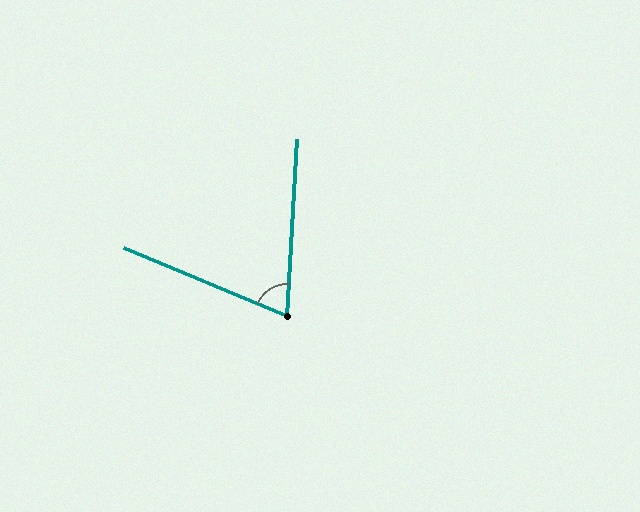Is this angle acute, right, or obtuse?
It is acute.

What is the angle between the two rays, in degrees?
Approximately 70 degrees.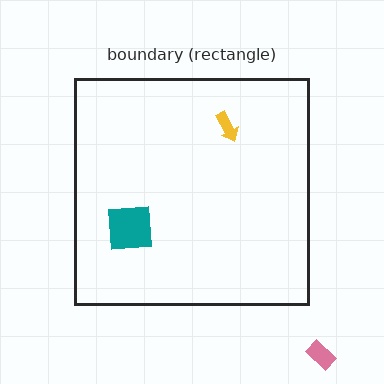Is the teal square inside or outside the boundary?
Inside.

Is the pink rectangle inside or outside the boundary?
Outside.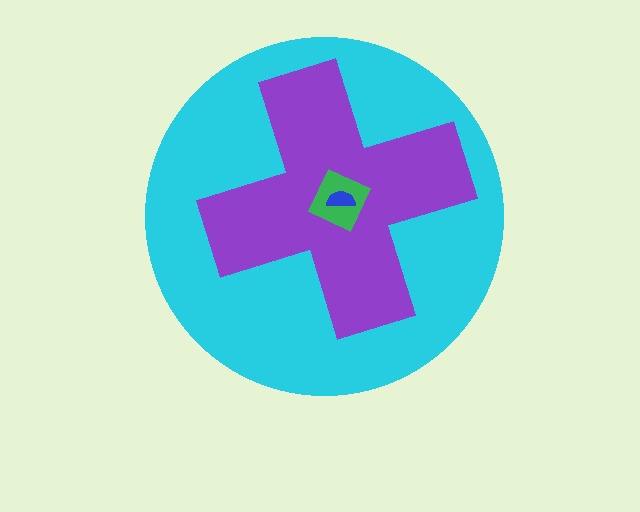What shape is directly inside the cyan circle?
The purple cross.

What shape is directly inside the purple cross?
The green diamond.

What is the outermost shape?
The cyan circle.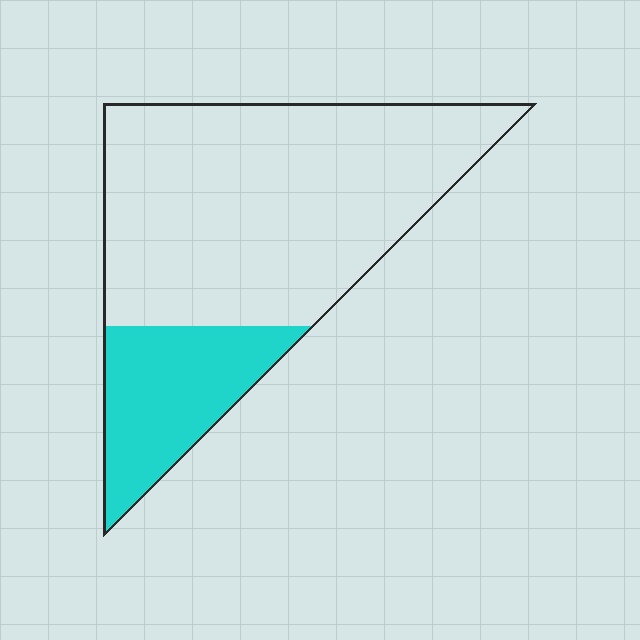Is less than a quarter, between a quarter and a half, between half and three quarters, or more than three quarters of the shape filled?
Less than a quarter.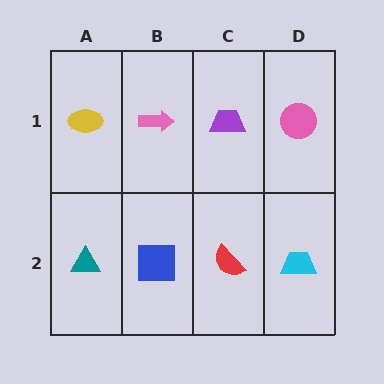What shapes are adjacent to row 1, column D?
A cyan trapezoid (row 2, column D), a purple trapezoid (row 1, column C).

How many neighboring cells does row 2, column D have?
2.